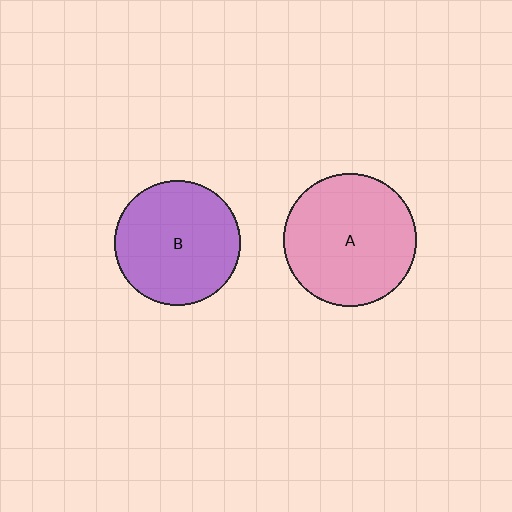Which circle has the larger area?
Circle A (pink).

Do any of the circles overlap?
No, none of the circles overlap.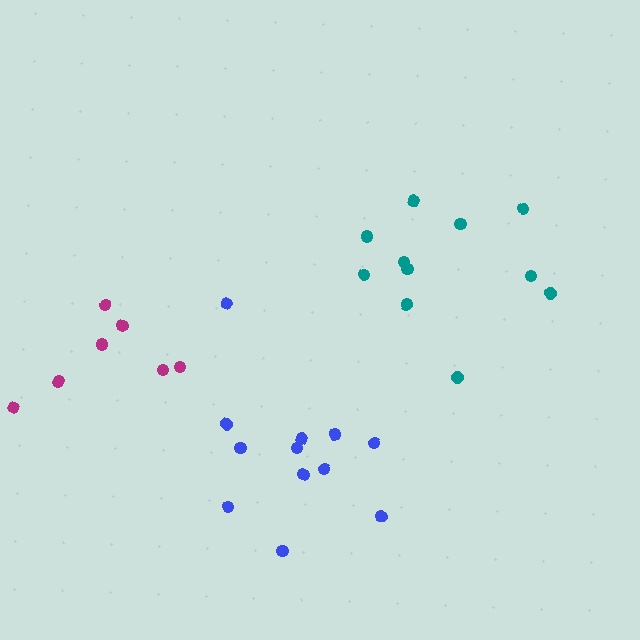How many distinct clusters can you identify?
There are 3 distinct clusters.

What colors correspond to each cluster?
The clusters are colored: teal, magenta, blue.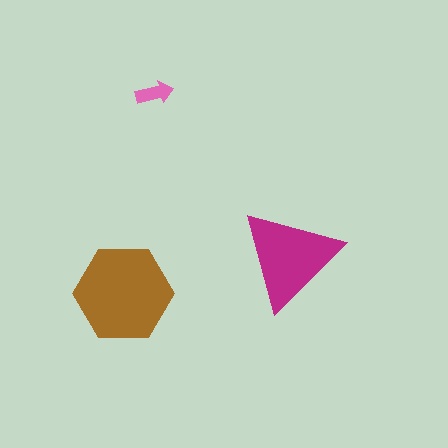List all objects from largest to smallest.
The brown hexagon, the magenta triangle, the pink arrow.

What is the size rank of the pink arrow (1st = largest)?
3rd.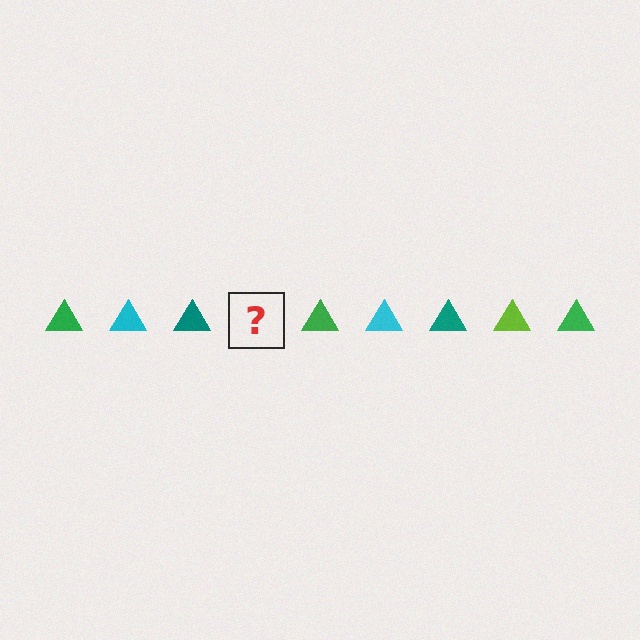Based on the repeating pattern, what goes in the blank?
The blank should be a lime triangle.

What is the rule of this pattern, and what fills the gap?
The rule is that the pattern cycles through green, cyan, teal, lime triangles. The gap should be filled with a lime triangle.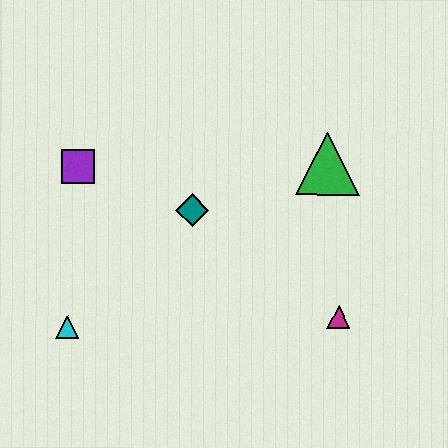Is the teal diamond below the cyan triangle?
No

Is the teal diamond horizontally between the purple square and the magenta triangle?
Yes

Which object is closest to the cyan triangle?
The purple square is closest to the cyan triangle.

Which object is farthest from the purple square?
The magenta triangle is farthest from the purple square.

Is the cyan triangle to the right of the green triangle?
No